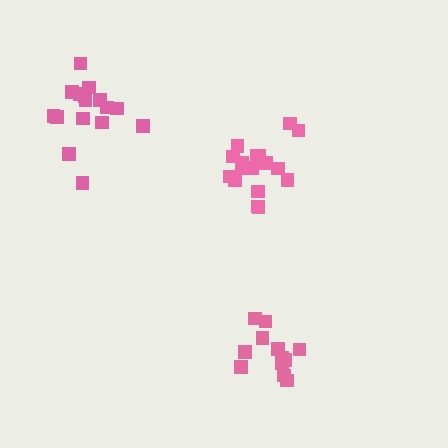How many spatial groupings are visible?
There are 3 spatial groupings.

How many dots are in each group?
Group 1: 17 dots, Group 2: 17 dots, Group 3: 12 dots (46 total).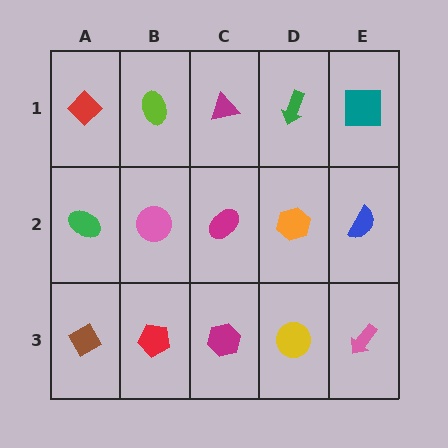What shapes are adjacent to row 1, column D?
An orange hexagon (row 2, column D), a magenta triangle (row 1, column C), a teal square (row 1, column E).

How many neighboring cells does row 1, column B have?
3.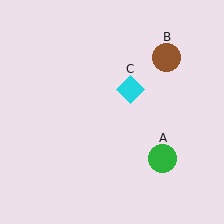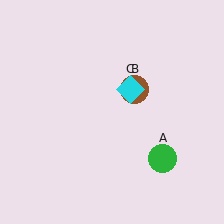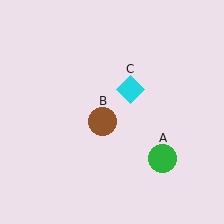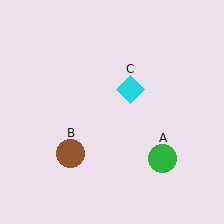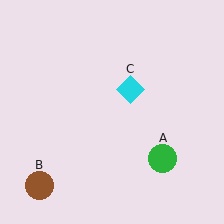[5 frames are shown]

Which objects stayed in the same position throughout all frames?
Green circle (object A) and cyan diamond (object C) remained stationary.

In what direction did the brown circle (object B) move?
The brown circle (object B) moved down and to the left.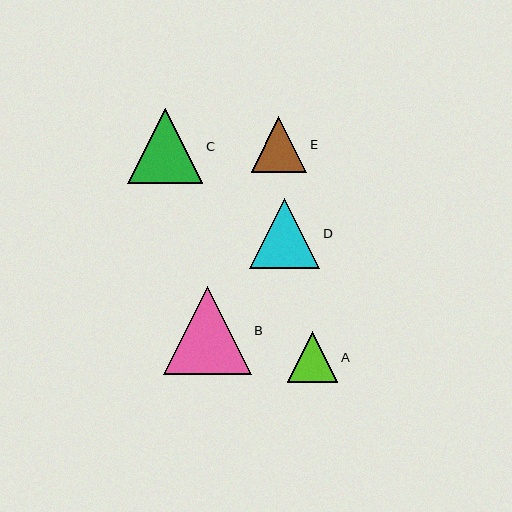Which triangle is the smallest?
Triangle A is the smallest with a size of approximately 51 pixels.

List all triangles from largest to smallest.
From largest to smallest: B, C, D, E, A.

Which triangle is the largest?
Triangle B is the largest with a size of approximately 88 pixels.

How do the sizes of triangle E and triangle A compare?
Triangle E and triangle A are approximately the same size.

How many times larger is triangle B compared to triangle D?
Triangle B is approximately 1.3 times the size of triangle D.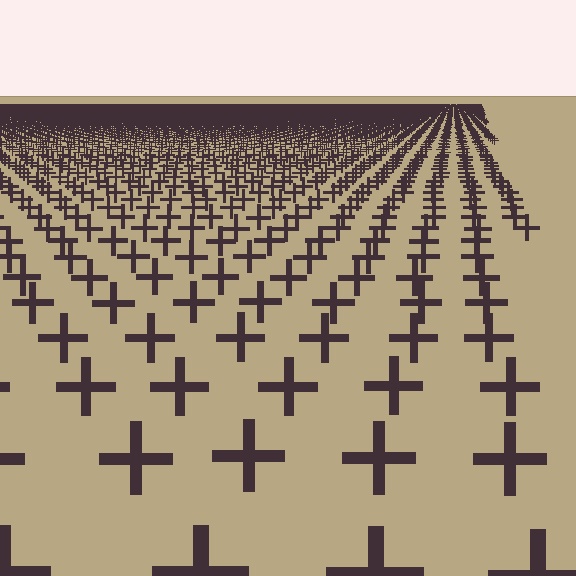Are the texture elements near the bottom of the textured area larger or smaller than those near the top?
Larger. Near the bottom, elements are closer to the viewer and appear at a bigger on-screen size.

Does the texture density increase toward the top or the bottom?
Density increases toward the top.